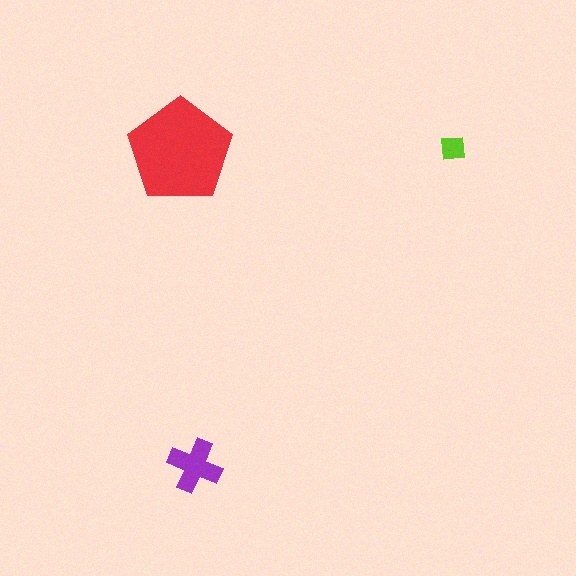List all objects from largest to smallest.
The red pentagon, the purple cross, the lime square.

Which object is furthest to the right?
The lime square is rightmost.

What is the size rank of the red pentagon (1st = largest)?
1st.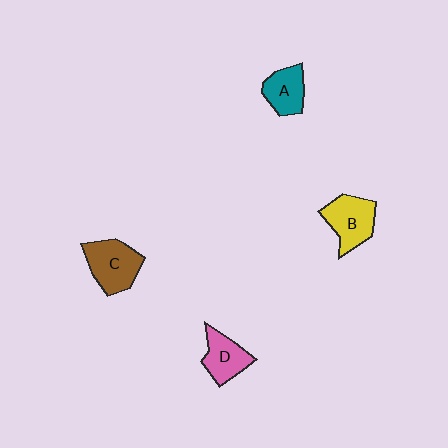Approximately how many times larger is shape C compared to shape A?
Approximately 1.4 times.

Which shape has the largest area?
Shape C (brown).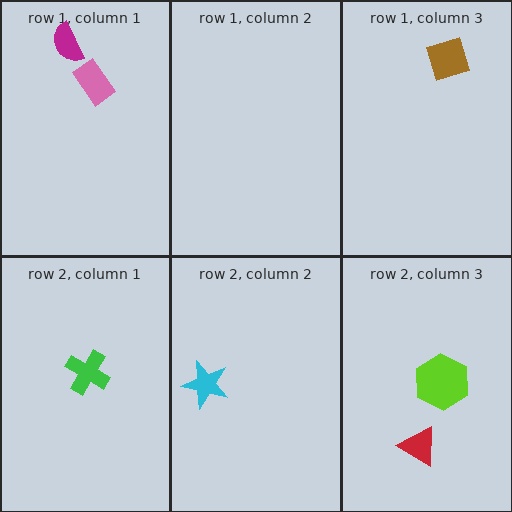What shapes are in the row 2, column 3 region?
The red triangle, the lime hexagon.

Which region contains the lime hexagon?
The row 2, column 3 region.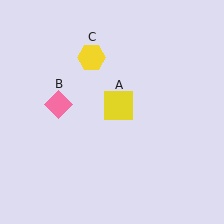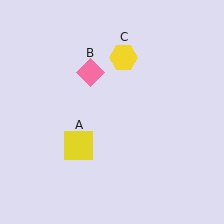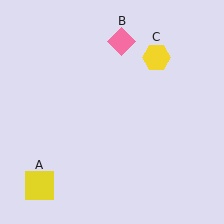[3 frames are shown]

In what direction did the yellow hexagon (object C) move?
The yellow hexagon (object C) moved right.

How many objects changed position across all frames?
3 objects changed position: yellow square (object A), pink diamond (object B), yellow hexagon (object C).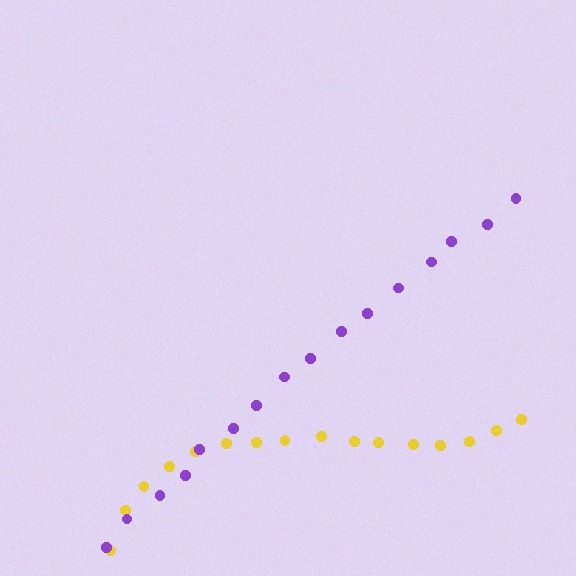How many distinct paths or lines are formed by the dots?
There are 2 distinct paths.